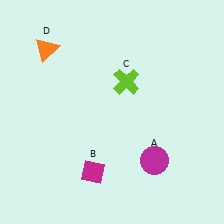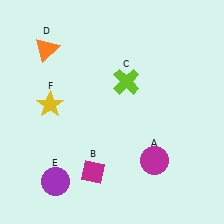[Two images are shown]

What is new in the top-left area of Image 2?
A yellow star (F) was added in the top-left area of Image 2.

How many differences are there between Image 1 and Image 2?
There are 2 differences between the two images.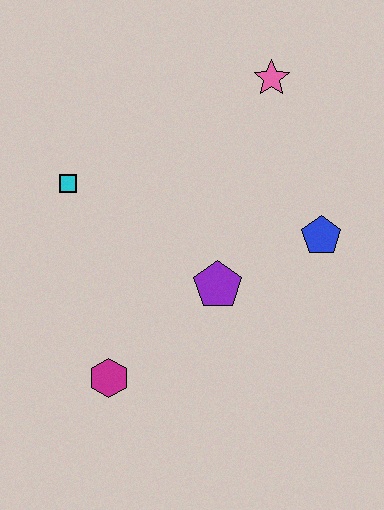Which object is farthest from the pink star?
The magenta hexagon is farthest from the pink star.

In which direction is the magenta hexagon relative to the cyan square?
The magenta hexagon is below the cyan square.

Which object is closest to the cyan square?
The purple pentagon is closest to the cyan square.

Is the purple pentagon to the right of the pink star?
No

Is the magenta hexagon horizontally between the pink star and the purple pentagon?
No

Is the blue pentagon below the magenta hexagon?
No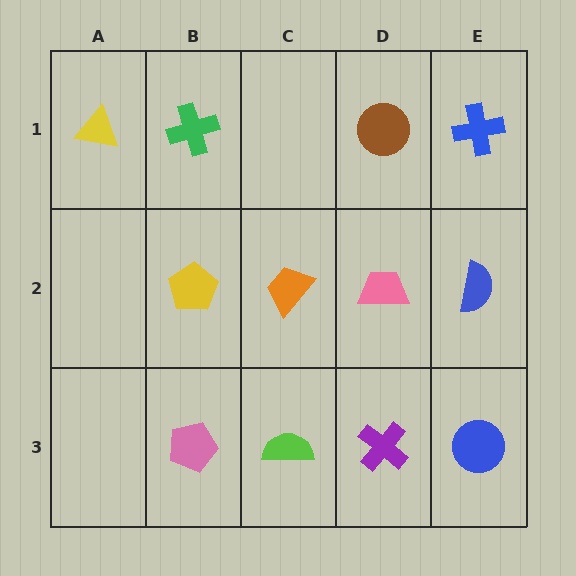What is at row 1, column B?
A green cross.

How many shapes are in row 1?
4 shapes.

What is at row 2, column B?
A yellow pentagon.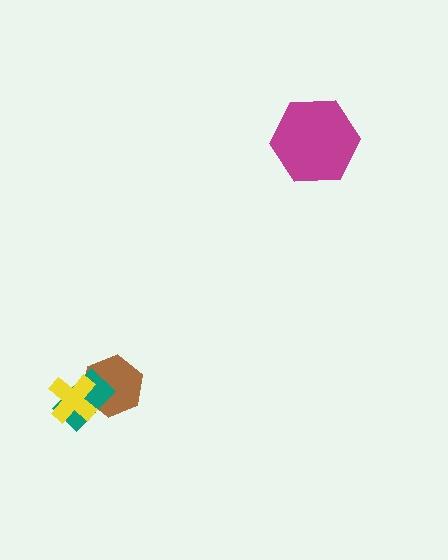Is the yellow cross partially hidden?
No, no other shape covers it.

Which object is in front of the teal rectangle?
The yellow cross is in front of the teal rectangle.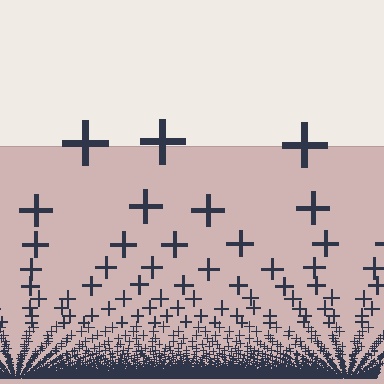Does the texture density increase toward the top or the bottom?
Density increases toward the bottom.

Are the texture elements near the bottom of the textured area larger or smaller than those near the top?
Smaller. The gradient is inverted — elements near the bottom are smaller and denser.